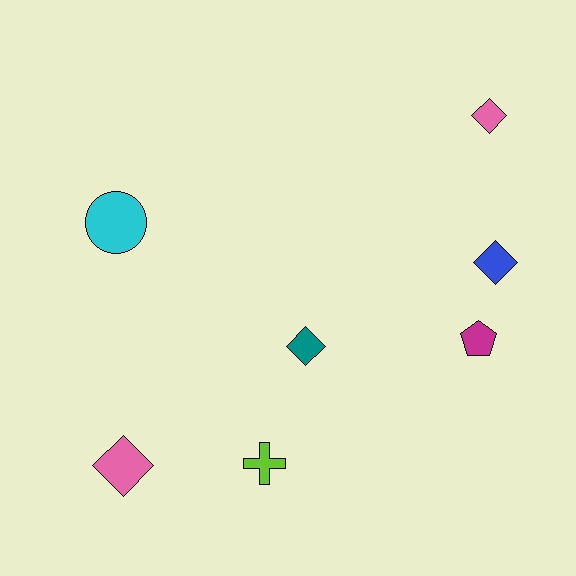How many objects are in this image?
There are 7 objects.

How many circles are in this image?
There is 1 circle.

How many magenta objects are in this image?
There is 1 magenta object.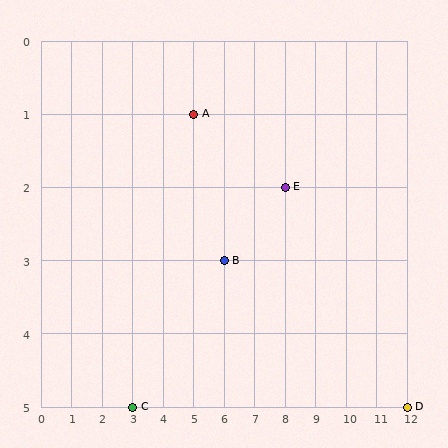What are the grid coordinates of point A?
Point A is at grid coordinates (5, 1).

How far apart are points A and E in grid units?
Points A and E are 3 columns and 1 row apart (about 3.2 grid units diagonally).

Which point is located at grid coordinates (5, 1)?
Point A is at (5, 1).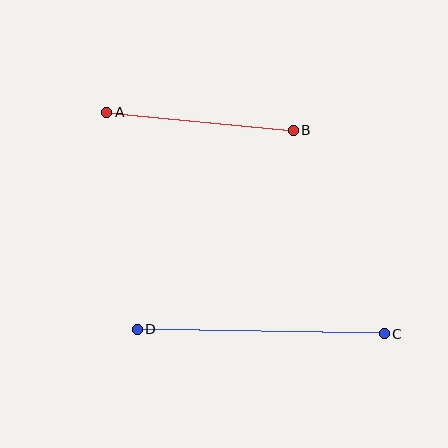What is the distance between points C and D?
The distance is approximately 247 pixels.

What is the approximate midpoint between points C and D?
The midpoint is at approximately (261, 332) pixels.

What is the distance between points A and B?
The distance is approximately 187 pixels.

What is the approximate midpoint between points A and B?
The midpoint is at approximately (200, 121) pixels.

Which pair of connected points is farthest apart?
Points C and D are farthest apart.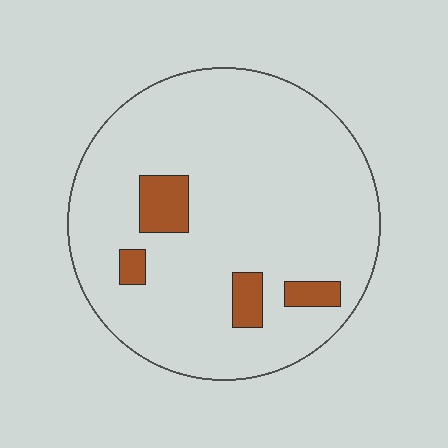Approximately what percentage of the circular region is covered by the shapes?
Approximately 10%.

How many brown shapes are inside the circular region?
4.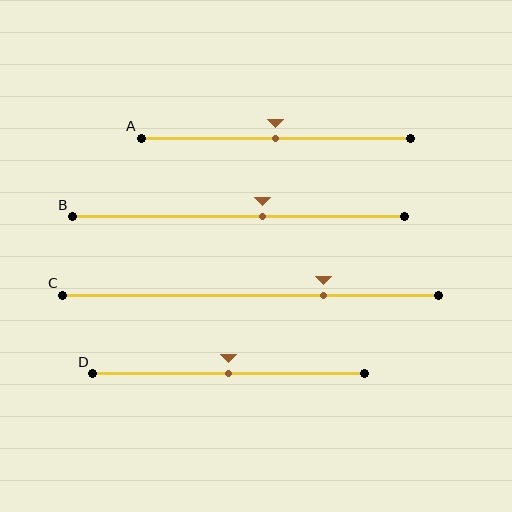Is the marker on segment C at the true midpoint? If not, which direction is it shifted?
No, the marker on segment C is shifted to the right by about 19% of the segment length.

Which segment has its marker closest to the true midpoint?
Segment A has its marker closest to the true midpoint.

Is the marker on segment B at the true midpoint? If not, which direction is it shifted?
No, the marker on segment B is shifted to the right by about 7% of the segment length.